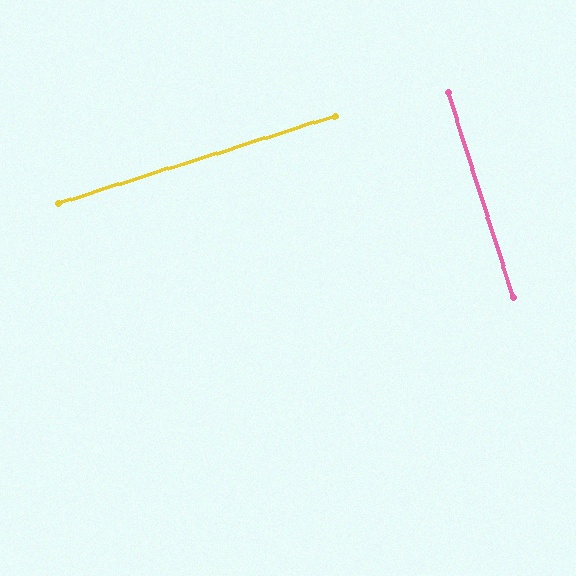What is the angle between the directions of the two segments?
Approximately 90 degrees.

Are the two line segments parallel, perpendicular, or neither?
Perpendicular — they meet at approximately 90°.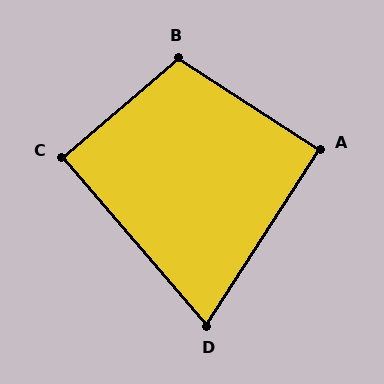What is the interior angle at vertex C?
Approximately 90 degrees (approximately right).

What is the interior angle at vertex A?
Approximately 90 degrees (approximately right).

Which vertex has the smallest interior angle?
D, at approximately 73 degrees.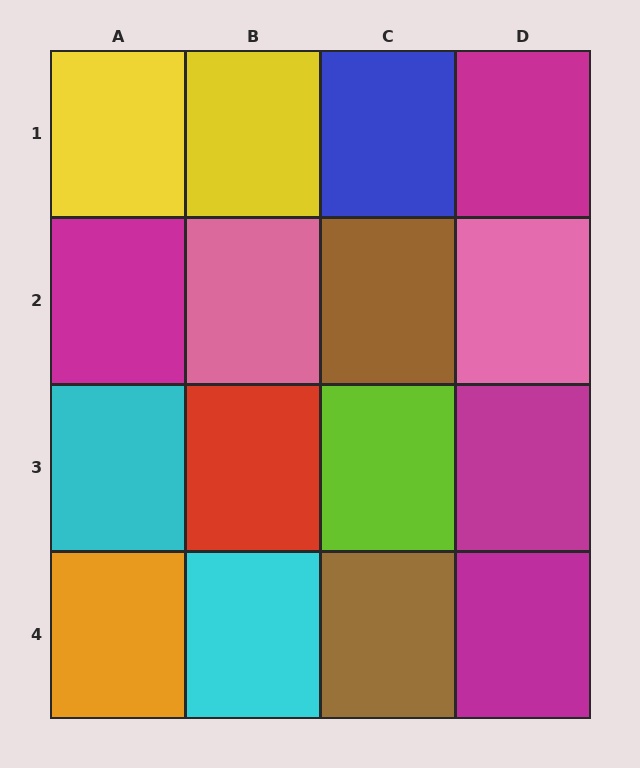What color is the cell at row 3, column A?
Cyan.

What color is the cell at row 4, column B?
Cyan.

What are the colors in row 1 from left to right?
Yellow, yellow, blue, magenta.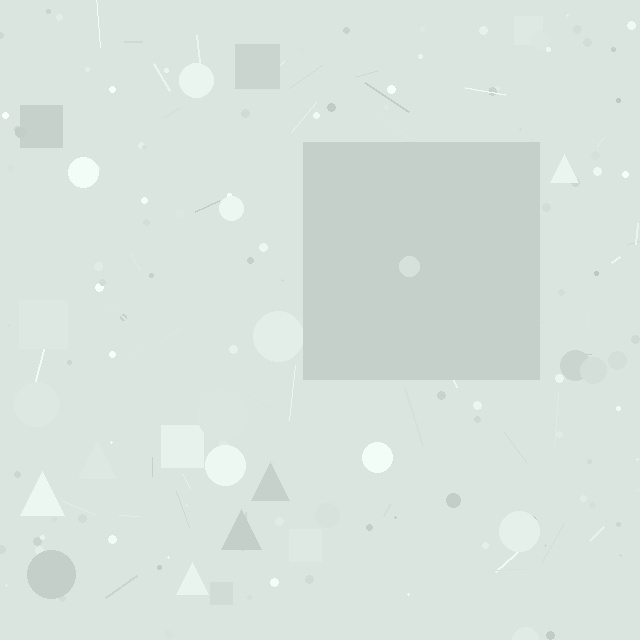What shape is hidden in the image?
A square is hidden in the image.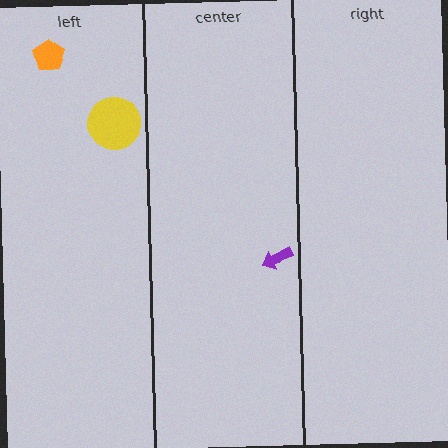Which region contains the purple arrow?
The center region.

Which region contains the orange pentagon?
The left region.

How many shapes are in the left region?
2.